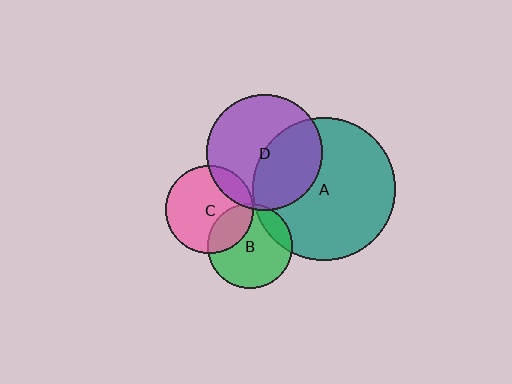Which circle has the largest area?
Circle A (teal).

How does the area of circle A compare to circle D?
Approximately 1.5 times.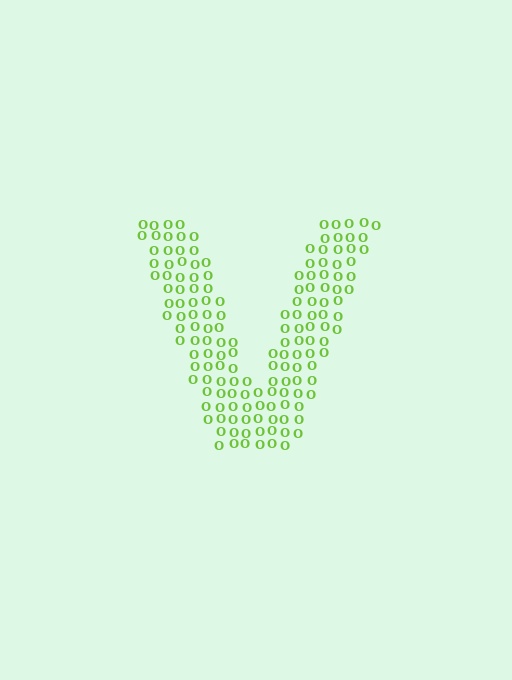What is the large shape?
The large shape is the letter V.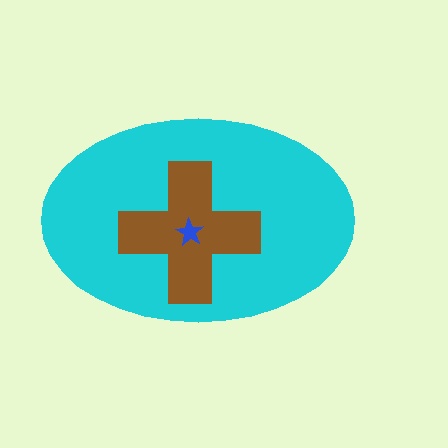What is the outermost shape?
The cyan ellipse.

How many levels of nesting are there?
3.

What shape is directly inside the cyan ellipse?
The brown cross.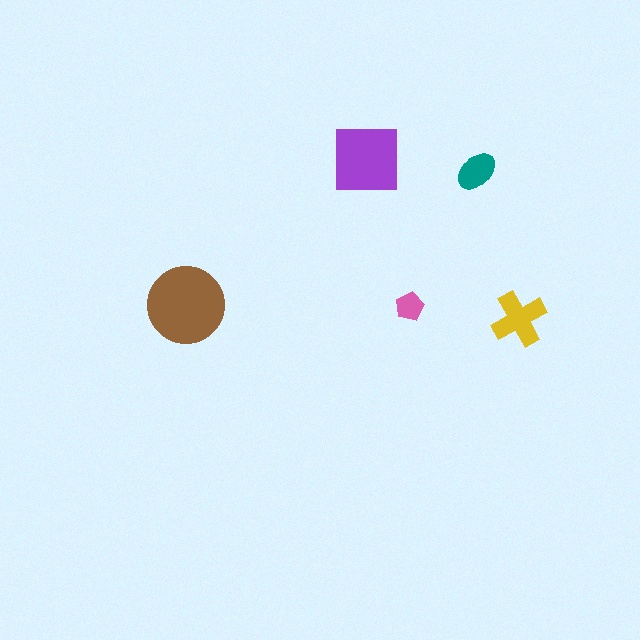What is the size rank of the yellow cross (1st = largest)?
3rd.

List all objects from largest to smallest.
The brown circle, the purple square, the yellow cross, the teal ellipse, the pink pentagon.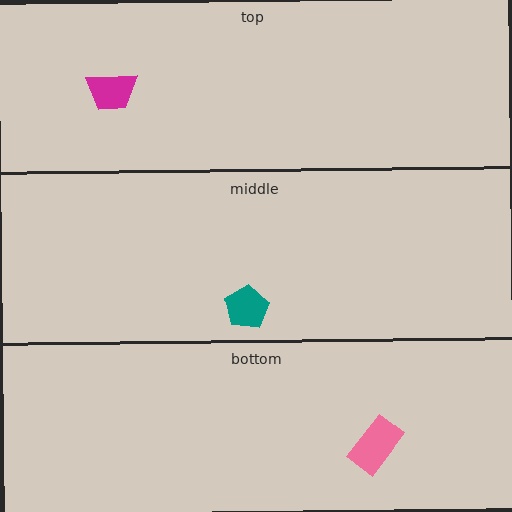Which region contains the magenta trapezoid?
The top region.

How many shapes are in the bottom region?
1.